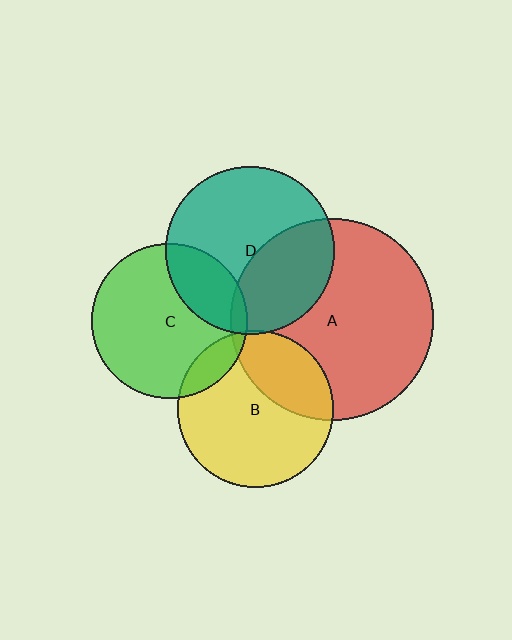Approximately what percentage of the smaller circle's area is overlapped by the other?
Approximately 5%.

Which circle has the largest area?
Circle A (red).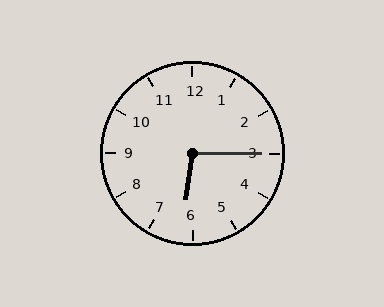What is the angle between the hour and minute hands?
Approximately 98 degrees.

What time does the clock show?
6:15.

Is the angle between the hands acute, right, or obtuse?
It is obtuse.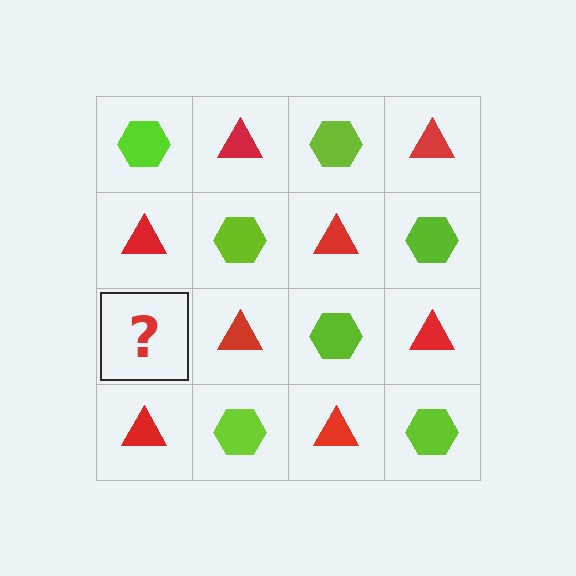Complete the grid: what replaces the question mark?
The question mark should be replaced with a lime hexagon.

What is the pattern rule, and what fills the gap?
The rule is that it alternates lime hexagon and red triangle in a checkerboard pattern. The gap should be filled with a lime hexagon.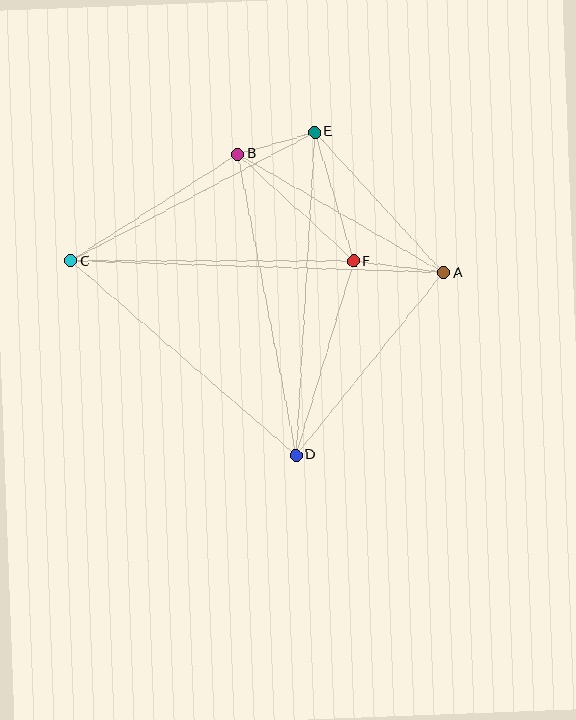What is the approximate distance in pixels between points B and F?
The distance between B and F is approximately 158 pixels.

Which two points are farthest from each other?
Points A and C are farthest from each other.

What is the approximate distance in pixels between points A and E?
The distance between A and E is approximately 191 pixels.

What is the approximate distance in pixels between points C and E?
The distance between C and E is approximately 276 pixels.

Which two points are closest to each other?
Points B and E are closest to each other.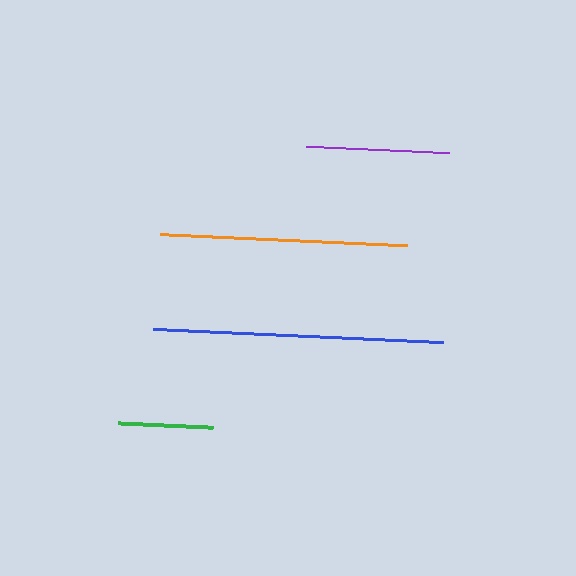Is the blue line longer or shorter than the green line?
The blue line is longer than the green line.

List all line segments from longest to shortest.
From longest to shortest: blue, orange, purple, green.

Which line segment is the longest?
The blue line is the longest at approximately 290 pixels.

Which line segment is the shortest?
The green line is the shortest at approximately 95 pixels.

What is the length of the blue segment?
The blue segment is approximately 290 pixels long.